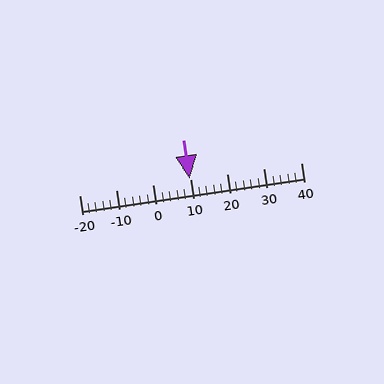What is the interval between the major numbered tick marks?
The major tick marks are spaced 10 units apart.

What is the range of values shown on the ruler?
The ruler shows values from -20 to 40.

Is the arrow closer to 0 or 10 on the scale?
The arrow is closer to 10.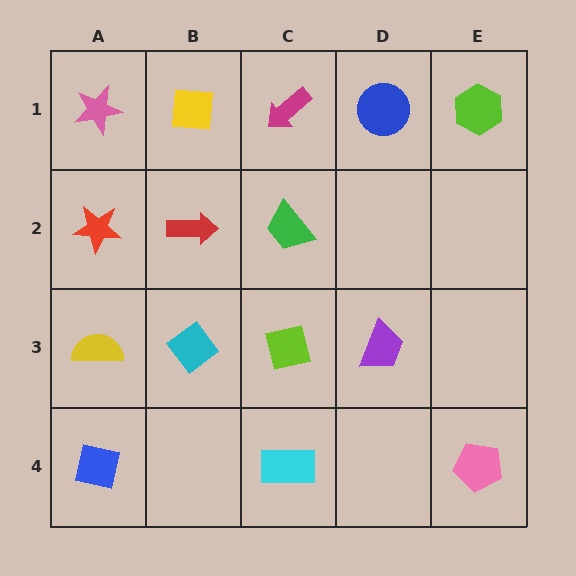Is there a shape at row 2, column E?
No, that cell is empty.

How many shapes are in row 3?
4 shapes.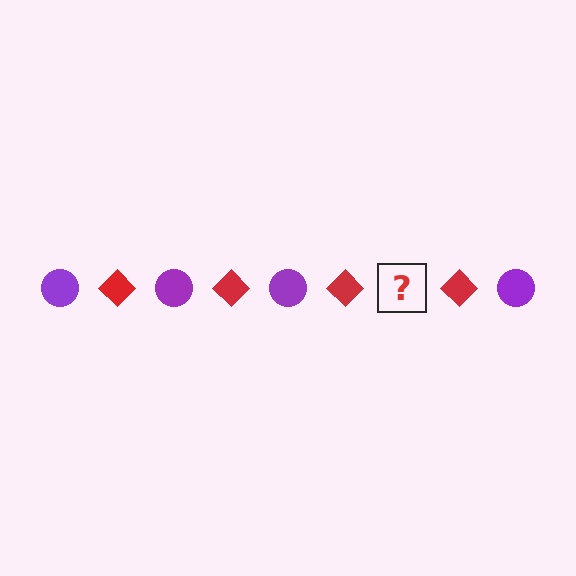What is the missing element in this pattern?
The missing element is a purple circle.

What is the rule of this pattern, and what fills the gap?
The rule is that the pattern alternates between purple circle and red diamond. The gap should be filled with a purple circle.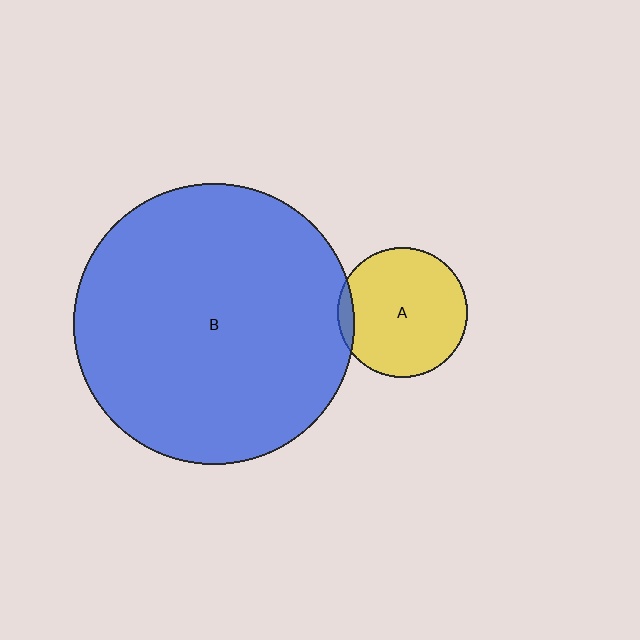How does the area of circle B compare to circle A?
Approximately 4.7 times.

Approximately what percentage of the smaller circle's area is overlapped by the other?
Approximately 5%.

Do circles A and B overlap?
Yes.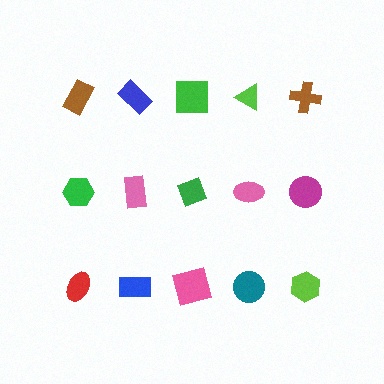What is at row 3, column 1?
A red ellipse.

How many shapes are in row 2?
5 shapes.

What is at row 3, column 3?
A pink square.